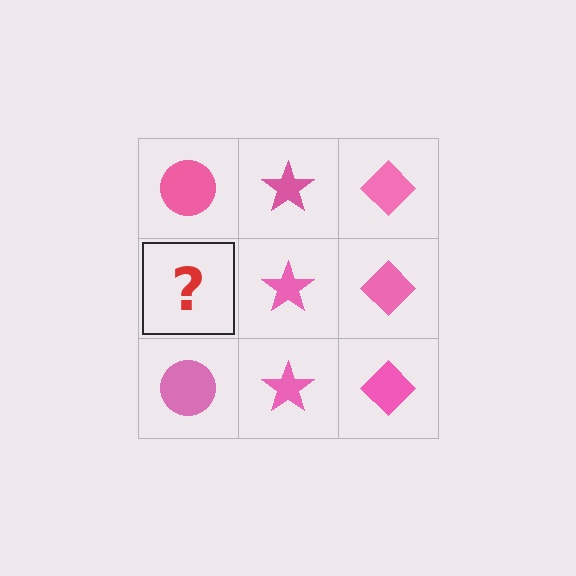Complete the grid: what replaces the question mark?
The question mark should be replaced with a pink circle.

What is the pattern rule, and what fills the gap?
The rule is that each column has a consistent shape. The gap should be filled with a pink circle.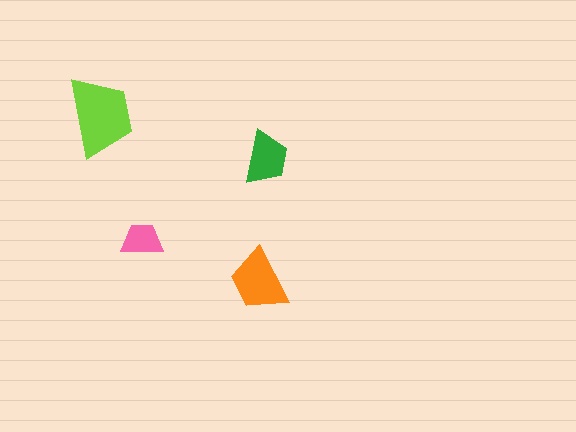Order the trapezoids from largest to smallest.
the lime one, the orange one, the green one, the pink one.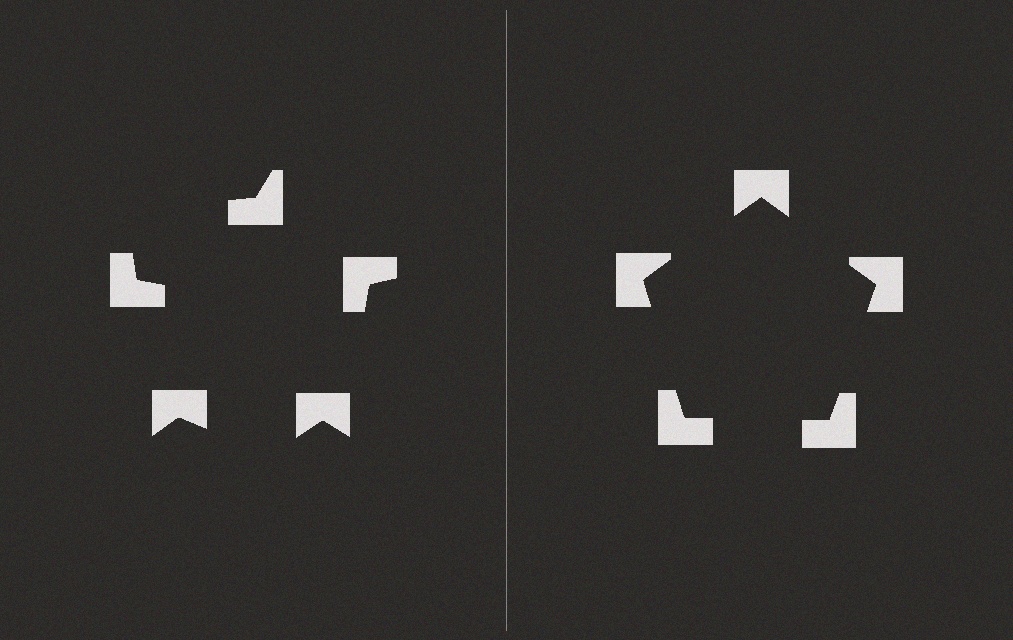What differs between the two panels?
The notched squares are positioned identically on both sides; only the wedge orientations differ. On the right they align to a pentagon; on the left they are misaligned.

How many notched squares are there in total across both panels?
10 — 5 on each side.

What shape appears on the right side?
An illusory pentagon.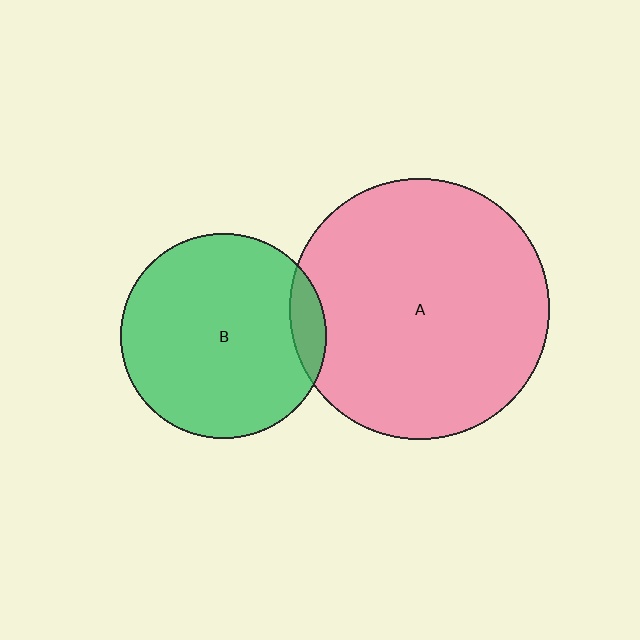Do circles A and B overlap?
Yes.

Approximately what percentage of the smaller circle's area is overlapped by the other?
Approximately 10%.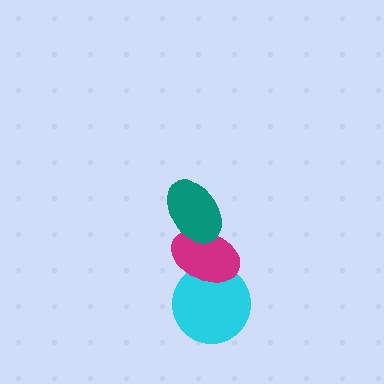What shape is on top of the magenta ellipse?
The teal ellipse is on top of the magenta ellipse.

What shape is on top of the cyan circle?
The magenta ellipse is on top of the cyan circle.